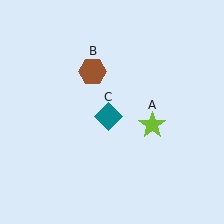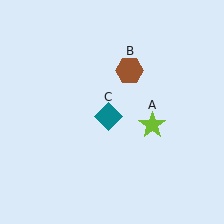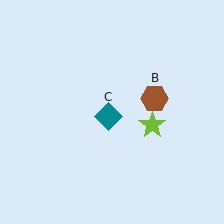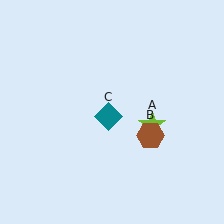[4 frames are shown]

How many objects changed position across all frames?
1 object changed position: brown hexagon (object B).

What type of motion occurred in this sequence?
The brown hexagon (object B) rotated clockwise around the center of the scene.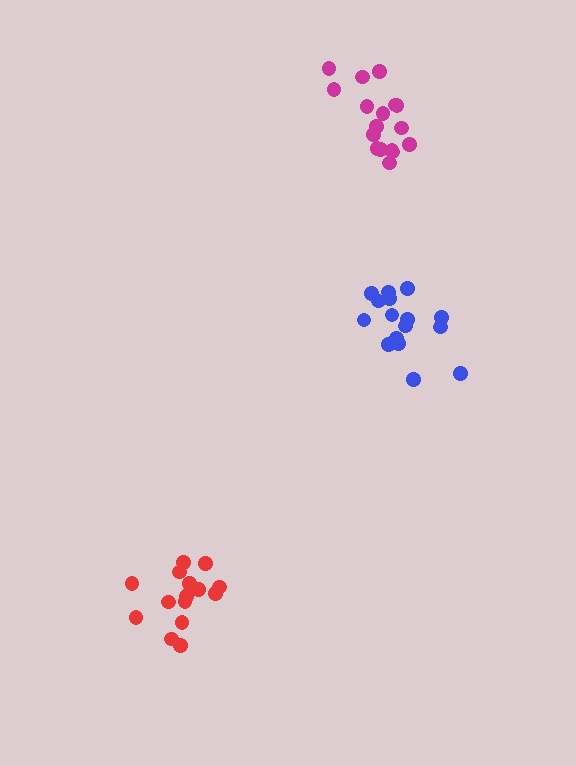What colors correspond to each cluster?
The clusters are colored: red, magenta, blue.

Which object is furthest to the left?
The red cluster is leftmost.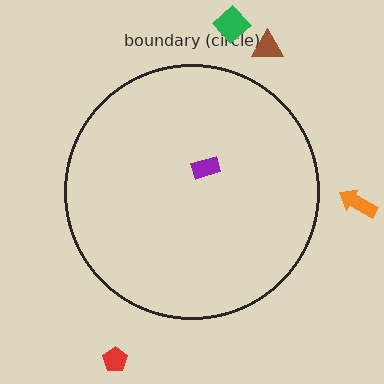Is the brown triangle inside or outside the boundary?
Outside.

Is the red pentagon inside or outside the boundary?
Outside.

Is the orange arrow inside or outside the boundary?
Outside.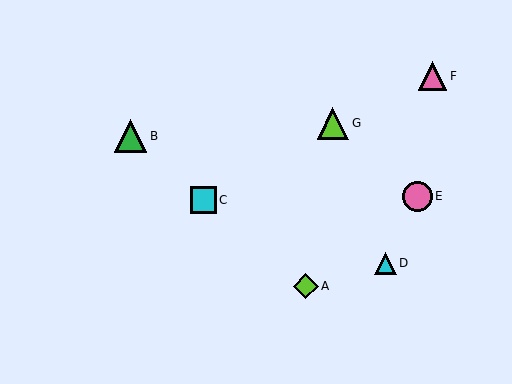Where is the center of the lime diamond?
The center of the lime diamond is at (306, 286).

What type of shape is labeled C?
Shape C is a cyan square.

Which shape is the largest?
The green triangle (labeled B) is the largest.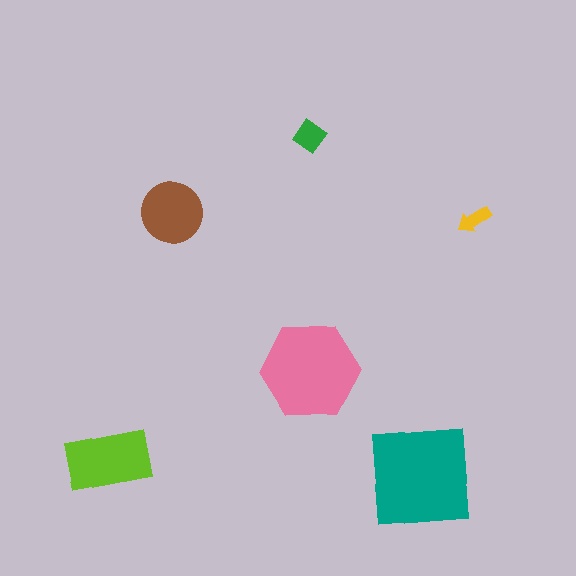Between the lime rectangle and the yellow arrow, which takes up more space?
The lime rectangle.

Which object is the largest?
The teal square.